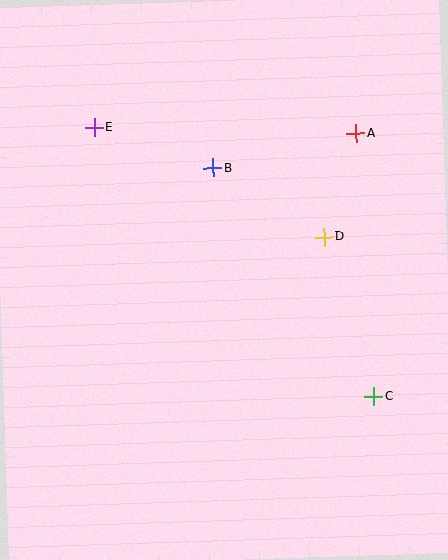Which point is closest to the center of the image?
Point D at (324, 237) is closest to the center.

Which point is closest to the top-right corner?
Point A is closest to the top-right corner.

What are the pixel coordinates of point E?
Point E is at (94, 128).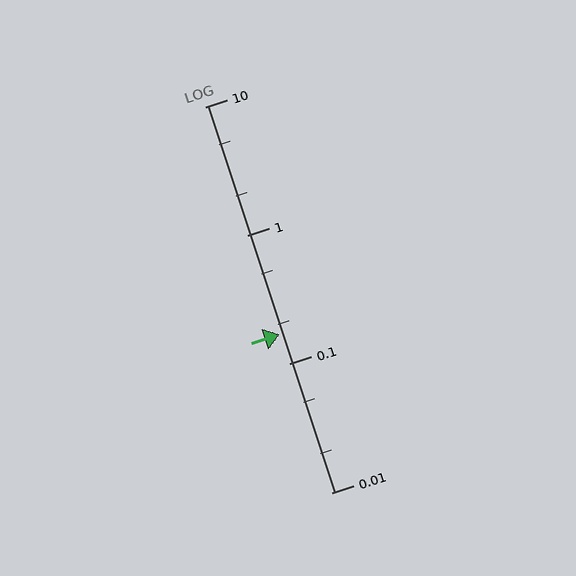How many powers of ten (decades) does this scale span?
The scale spans 3 decades, from 0.01 to 10.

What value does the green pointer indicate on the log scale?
The pointer indicates approximately 0.17.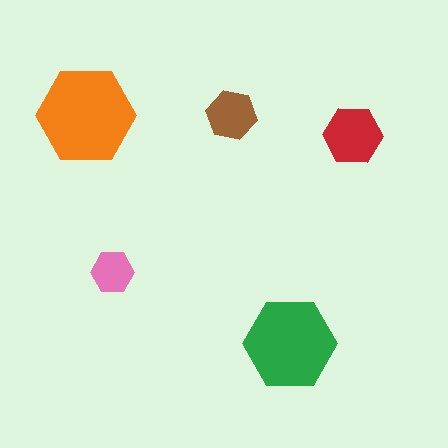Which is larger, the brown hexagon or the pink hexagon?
The brown one.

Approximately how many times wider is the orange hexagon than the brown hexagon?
About 2 times wider.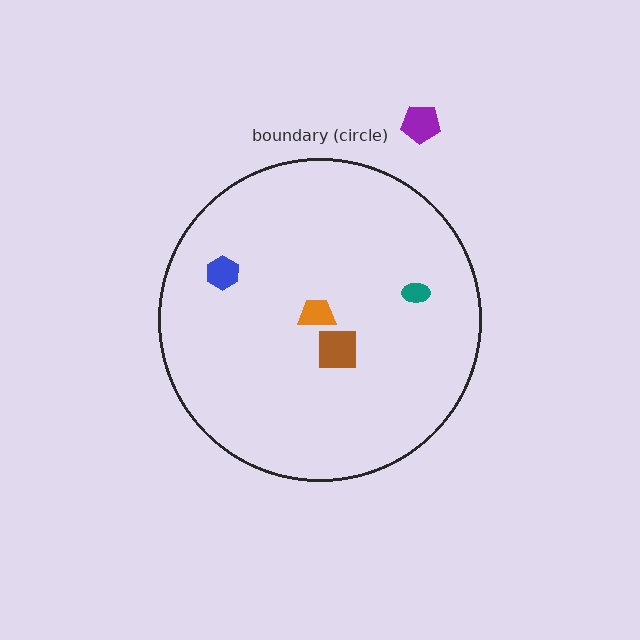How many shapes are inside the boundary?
4 inside, 1 outside.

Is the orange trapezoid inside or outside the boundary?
Inside.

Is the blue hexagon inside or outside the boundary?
Inside.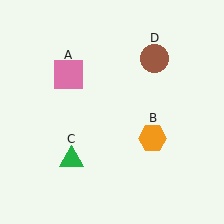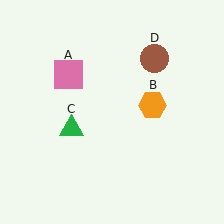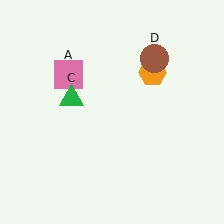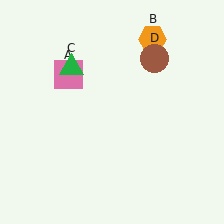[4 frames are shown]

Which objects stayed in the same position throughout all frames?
Pink square (object A) and brown circle (object D) remained stationary.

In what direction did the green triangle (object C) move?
The green triangle (object C) moved up.